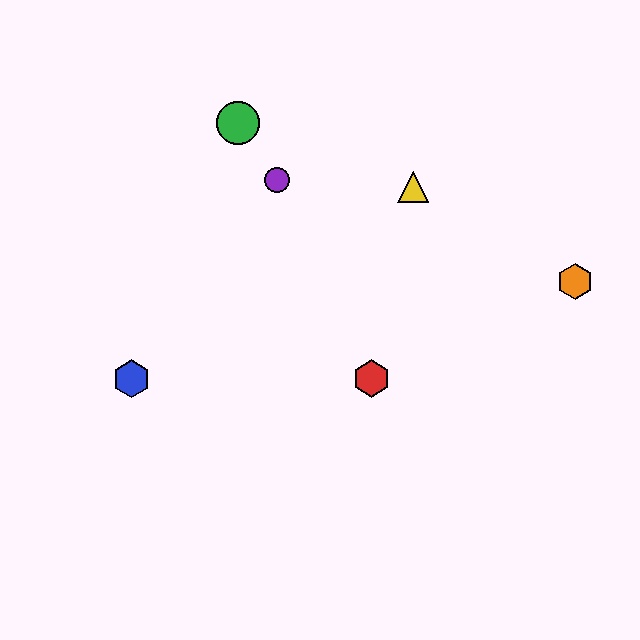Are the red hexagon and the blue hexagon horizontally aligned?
Yes, both are at y≈379.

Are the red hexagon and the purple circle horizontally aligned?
No, the red hexagon is at y≈379 and the purple circle is at y≈180.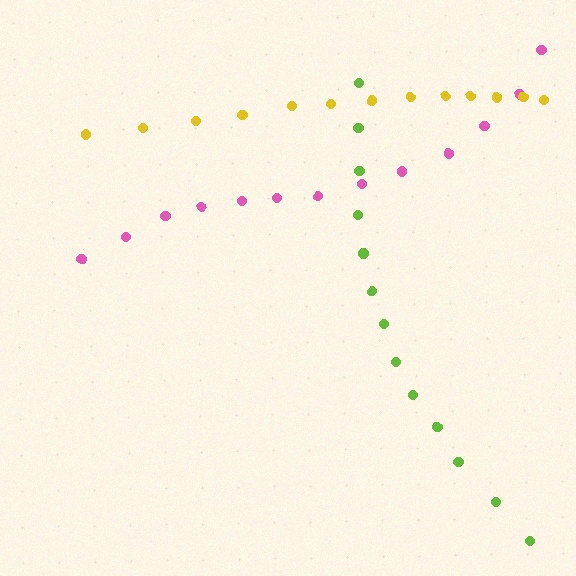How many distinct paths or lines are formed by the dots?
There are 3 distinct paths.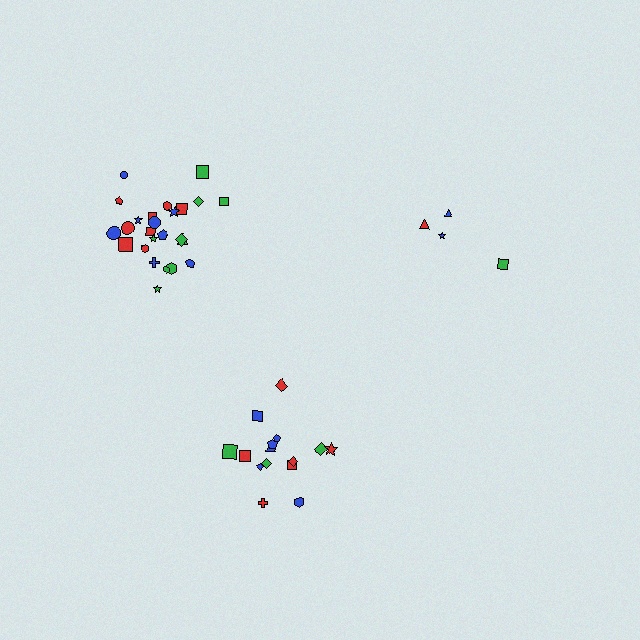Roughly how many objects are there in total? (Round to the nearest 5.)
Roughly 45 objects in total.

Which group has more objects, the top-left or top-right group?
The top-left group.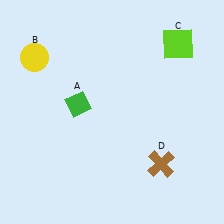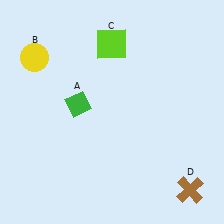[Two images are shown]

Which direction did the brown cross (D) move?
The brown cross (D) moved right.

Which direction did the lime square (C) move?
The lime square (C) moved left.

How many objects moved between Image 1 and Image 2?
2 objects moved between the two images.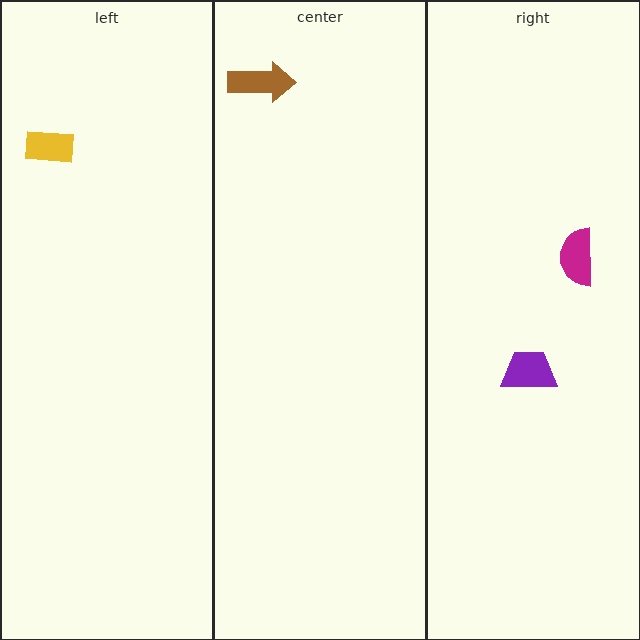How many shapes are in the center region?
1.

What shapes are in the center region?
The brown arrow.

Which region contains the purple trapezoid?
The right region.